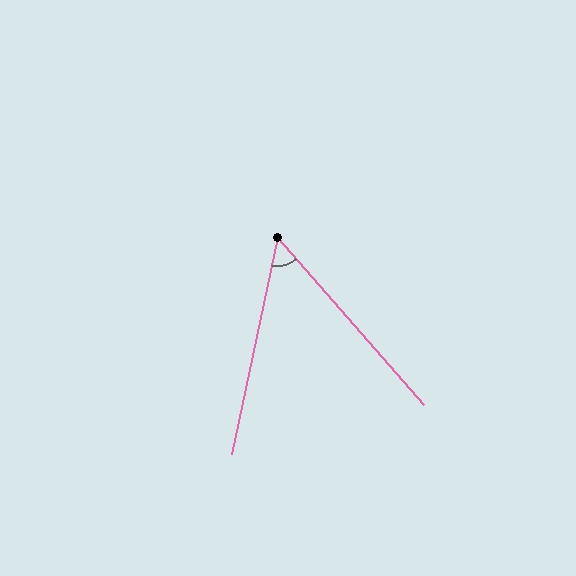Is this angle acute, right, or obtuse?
It is acute.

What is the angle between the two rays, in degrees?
Approximately 53 degrees.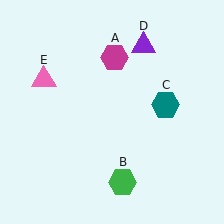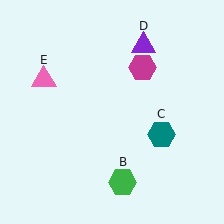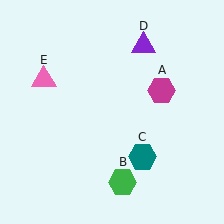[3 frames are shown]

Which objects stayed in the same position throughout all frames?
Green hexagon (object B) and purple triangle (object D) and pink triangle (object E) remained stationary.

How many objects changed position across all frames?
2 objects changed position: magenta hexagon (object A), teal hexagon (object C).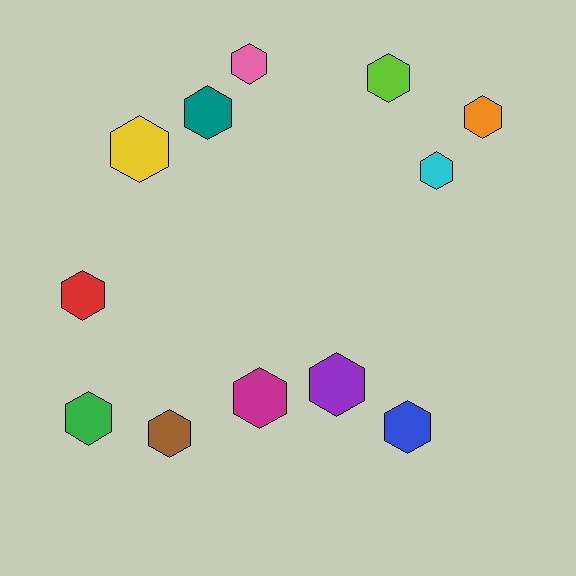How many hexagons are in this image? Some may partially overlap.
There are 12 hexagons.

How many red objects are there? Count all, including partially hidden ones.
There is 1 red object.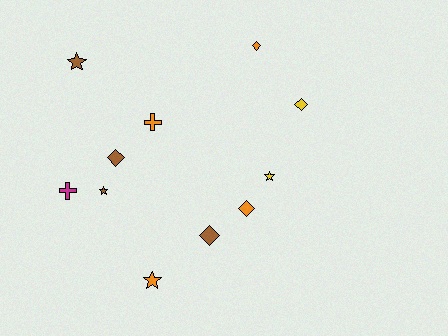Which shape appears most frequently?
Diamond, with 5 objects.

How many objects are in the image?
There are 11 objects.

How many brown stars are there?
There are 2 brown stars.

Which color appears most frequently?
Brown, with 4 objects.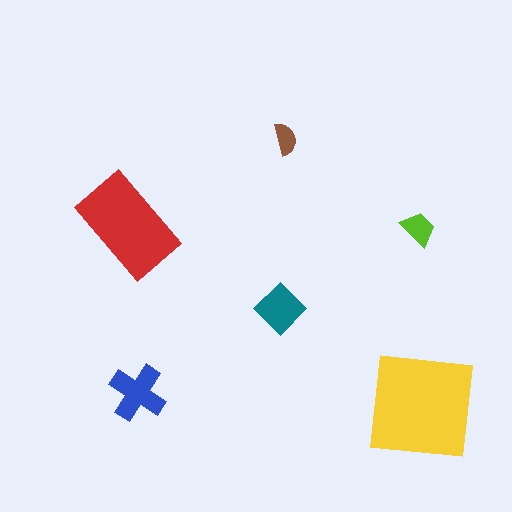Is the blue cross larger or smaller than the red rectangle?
Smaller.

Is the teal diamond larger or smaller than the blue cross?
Smaller.